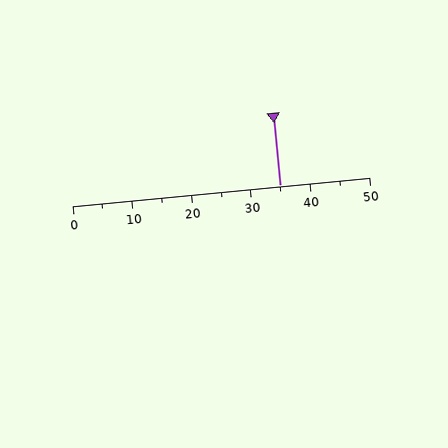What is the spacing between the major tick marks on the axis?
The major ticks are spaced 10 apart.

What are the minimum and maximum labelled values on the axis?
The axis runs from 0 to 50.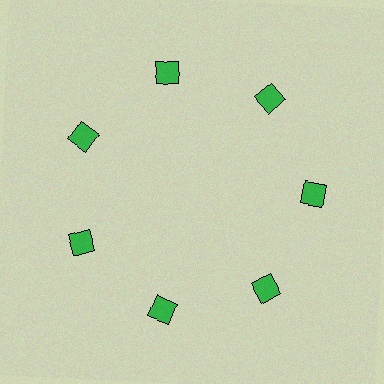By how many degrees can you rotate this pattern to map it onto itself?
The pattern maps onto itself every 51 degrees of rotation.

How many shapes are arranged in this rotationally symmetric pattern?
There are 7 shapes, arranged in 7 groups of 1.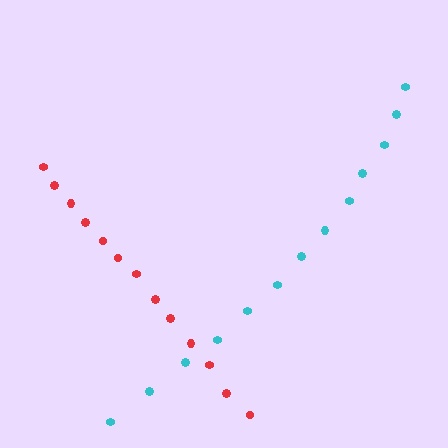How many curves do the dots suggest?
There are 2 distinct paths.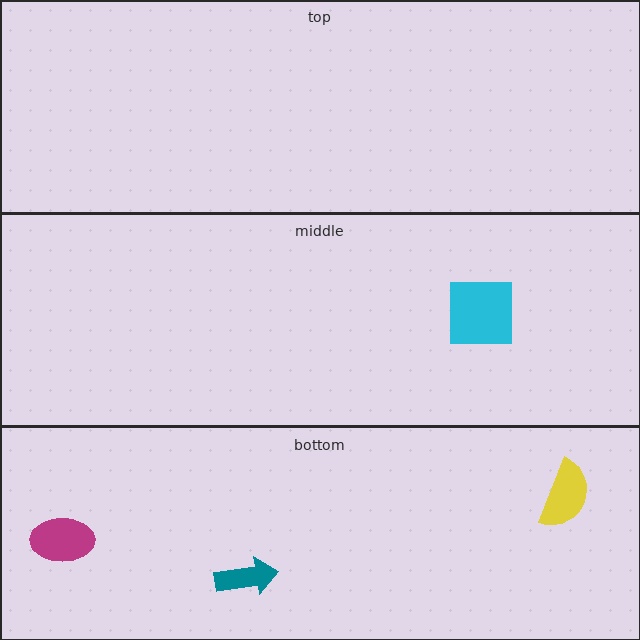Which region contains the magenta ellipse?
The bottom region.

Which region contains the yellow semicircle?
The bottom region.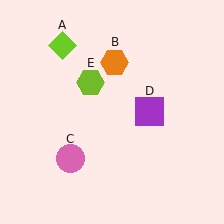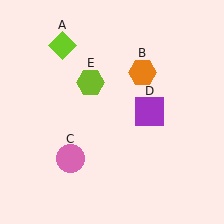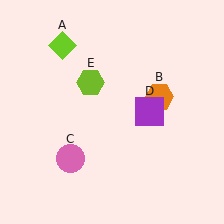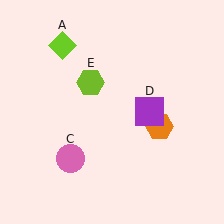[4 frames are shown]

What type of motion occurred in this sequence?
The orange hexagon (object B) rotated clockwise around the center of the scene.